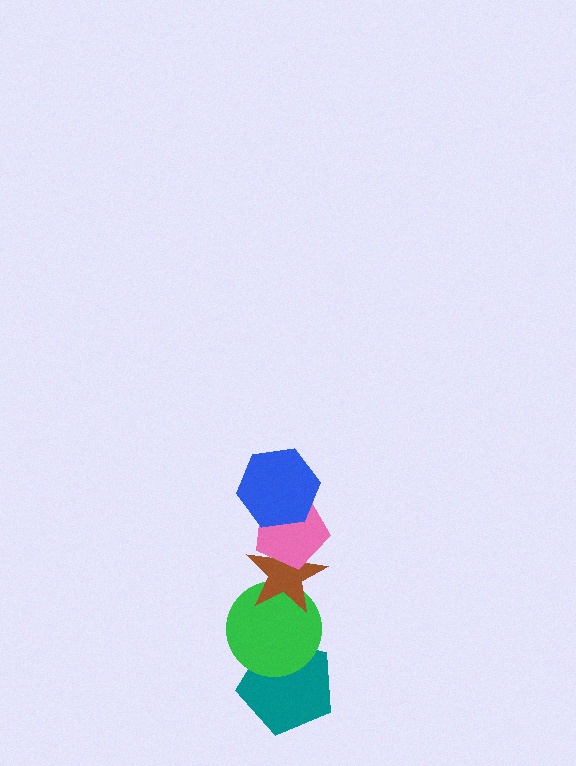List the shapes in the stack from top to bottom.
From top to bottom: the blue hexagon, the pink pentagon, the brown star, the green circle, the teal pentagon.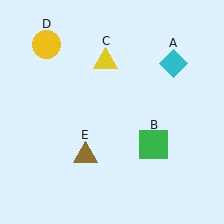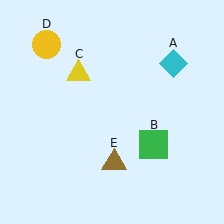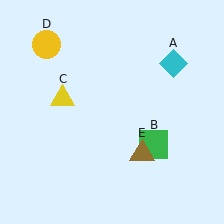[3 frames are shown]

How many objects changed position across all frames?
2 objects changed position: yellow triangle (object C), brown triangle (object E).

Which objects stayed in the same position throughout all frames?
Cyan diamond (object A) and green square (object B) and yellow circle (object D) remained stationary.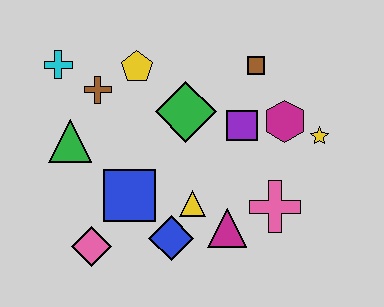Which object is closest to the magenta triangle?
The yellow triangle is closest to the magenta triangle.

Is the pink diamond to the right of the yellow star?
No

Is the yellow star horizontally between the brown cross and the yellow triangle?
No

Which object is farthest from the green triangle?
The yellow star is farthest from the green triangle.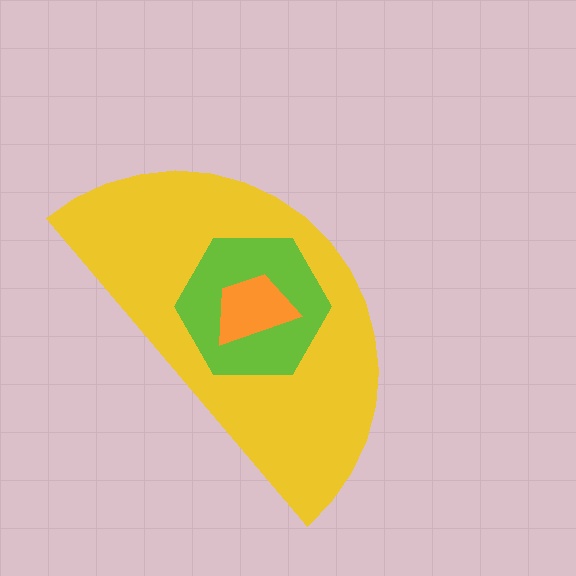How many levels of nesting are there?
3.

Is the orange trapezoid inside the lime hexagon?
Yes.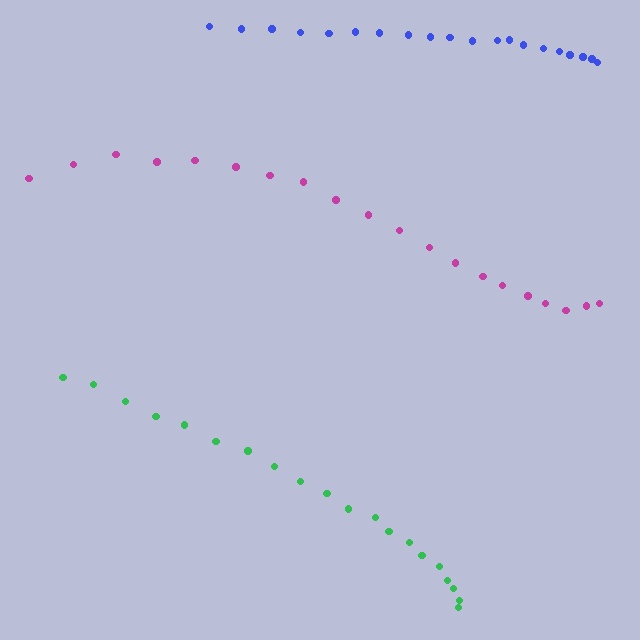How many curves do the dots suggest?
There are 3 distinct paths.